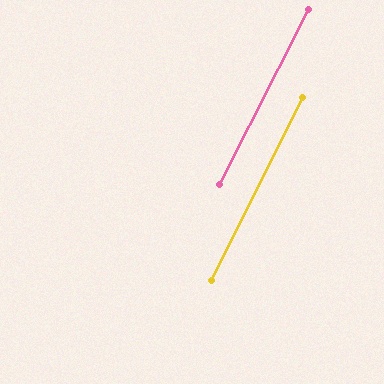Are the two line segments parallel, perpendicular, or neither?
Parallel — their directions differ by only 0.5°.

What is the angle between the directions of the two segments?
Approximately 1 degree.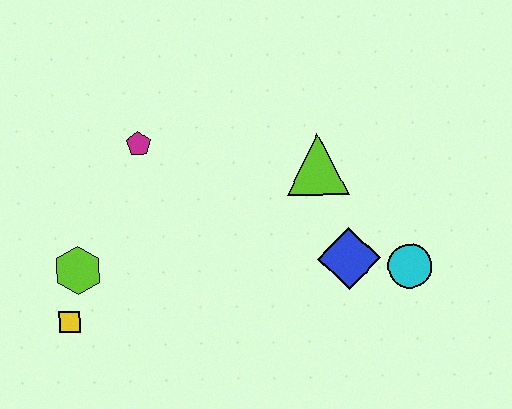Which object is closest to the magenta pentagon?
The lime hexagon is closest to the magenta pentagon.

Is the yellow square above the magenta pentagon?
No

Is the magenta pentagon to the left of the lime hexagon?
No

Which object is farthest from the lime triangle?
The yellow square is farthest from the lime triangle.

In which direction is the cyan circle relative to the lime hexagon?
The cyan circle is to the right of the lime hexagon.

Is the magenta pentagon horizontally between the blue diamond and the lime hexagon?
Yes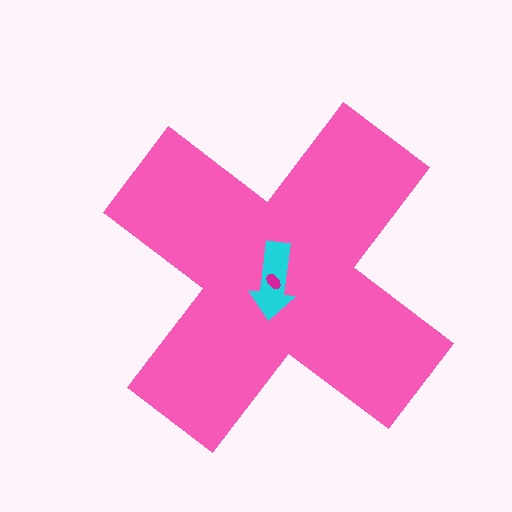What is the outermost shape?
The pink cross.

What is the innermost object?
The magenta ellipse.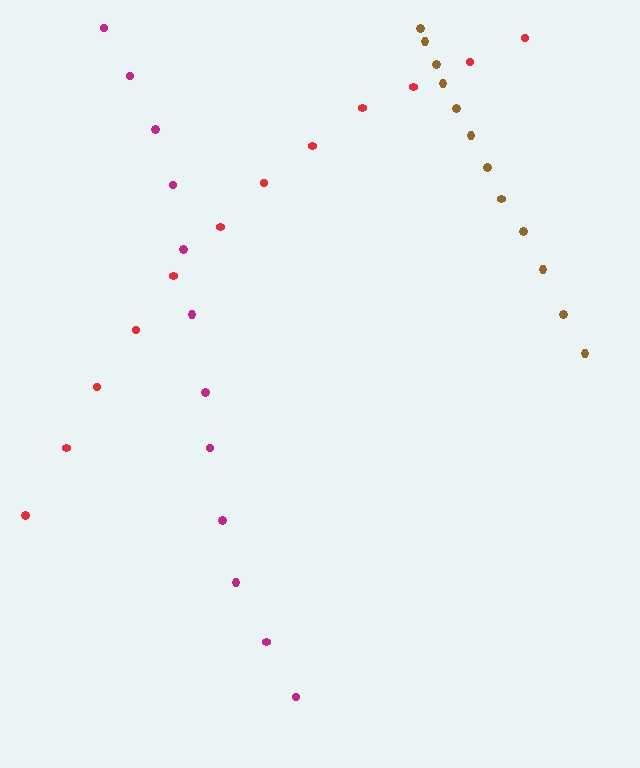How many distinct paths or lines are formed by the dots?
There are 3 distinct paths.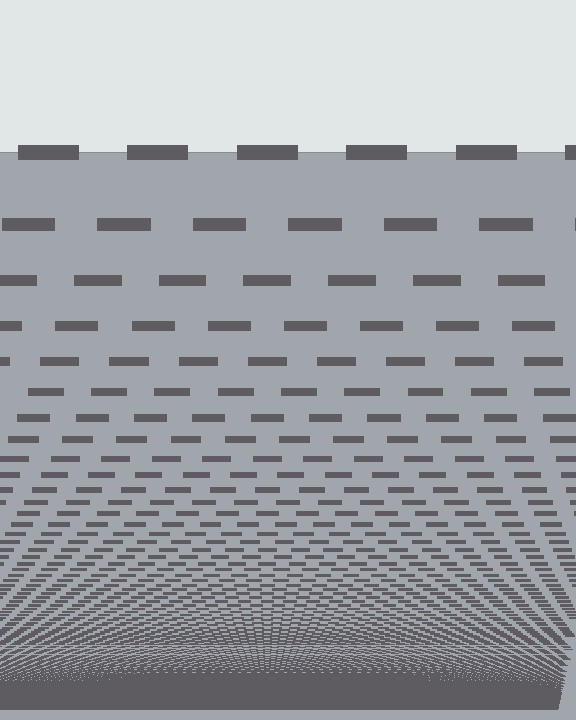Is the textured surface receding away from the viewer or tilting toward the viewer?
The surface appears to tilt toward the viewer. Texture elements get larger and sparser toward the top.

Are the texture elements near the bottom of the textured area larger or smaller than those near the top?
Smaller. The gradient is inverted — elements near the bottom are smaller and denser.